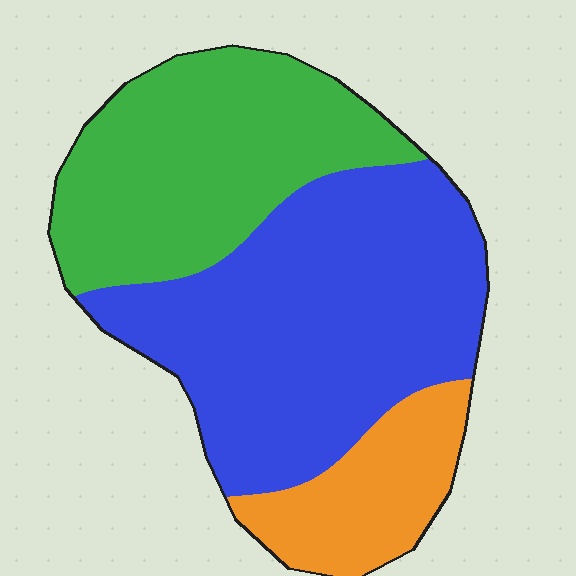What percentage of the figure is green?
Green covers 35% of the figure.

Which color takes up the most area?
Blue, at roughly 50%.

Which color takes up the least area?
Orange, at roughly 15%.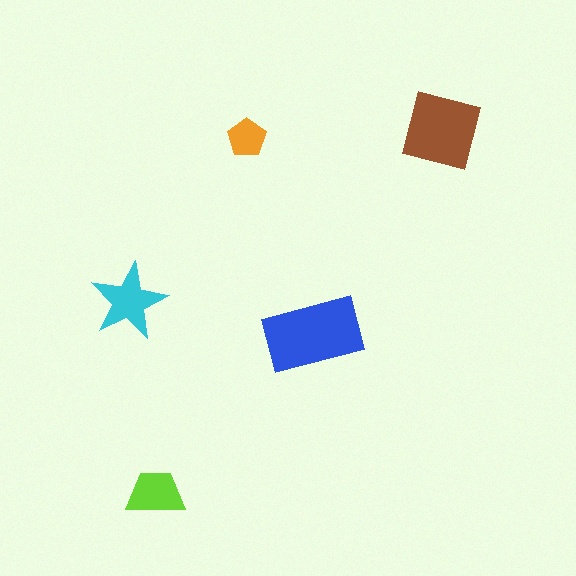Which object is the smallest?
The orange pentagon.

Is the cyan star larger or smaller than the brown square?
Smaller.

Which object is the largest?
The blue rectangle.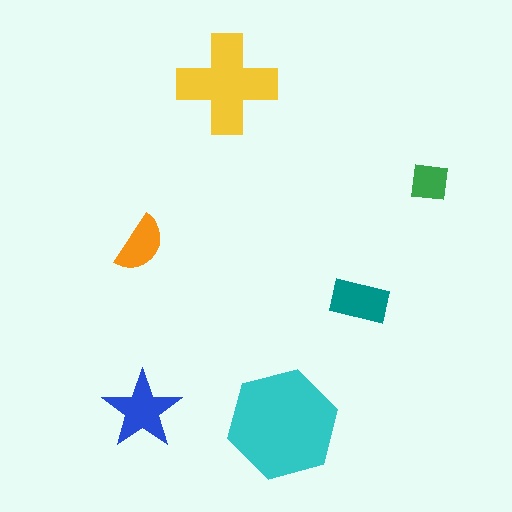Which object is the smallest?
The green square.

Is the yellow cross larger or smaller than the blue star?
Larger.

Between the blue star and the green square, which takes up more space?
The blue star.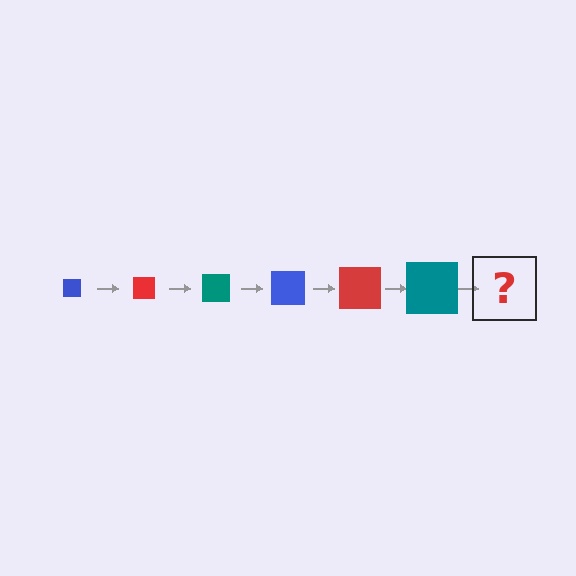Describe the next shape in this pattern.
It should be a blue square, larger than the previous one.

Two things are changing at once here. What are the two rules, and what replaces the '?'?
The two rules are that the square grows larger each step and the color cycles through blue, red, and teal. The '?' should be a blue square, larger than the previous one.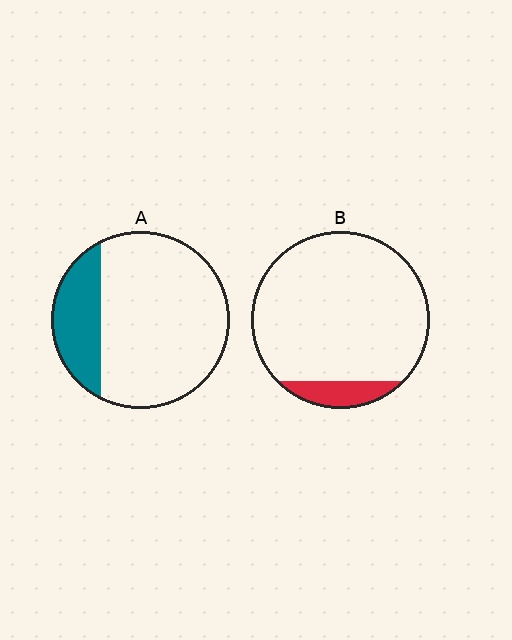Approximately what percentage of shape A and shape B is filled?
A is approximately 25% and B is approximately 10%.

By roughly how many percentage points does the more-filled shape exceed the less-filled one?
By roughly 15 percentage points (A over B).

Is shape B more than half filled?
No.